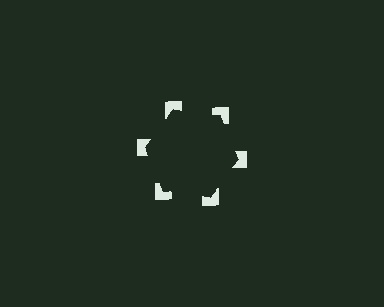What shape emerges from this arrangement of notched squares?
An illusory hexagon — its edges are inferred from the aligned wedge cuts in the notched squares, not physically drawn.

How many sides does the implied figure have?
6 sides.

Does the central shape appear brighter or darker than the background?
It typically appears slightly darker than the background, even though no actual brightness change is drawn.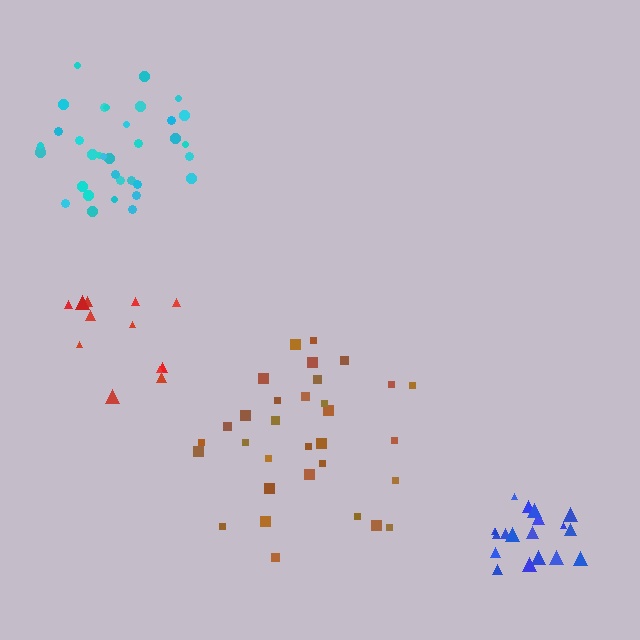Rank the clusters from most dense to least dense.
blue, cyan, red, brown.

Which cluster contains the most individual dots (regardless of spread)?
Cyan (35).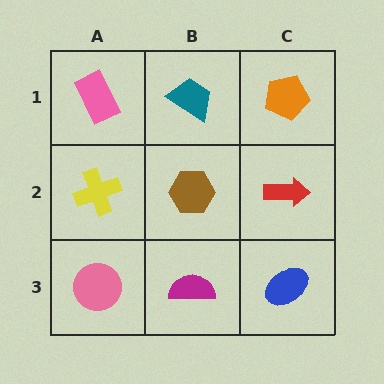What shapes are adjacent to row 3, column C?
A red arrow (row 2, column C), a magenta semicircle (row 3, column B).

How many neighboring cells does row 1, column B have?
3.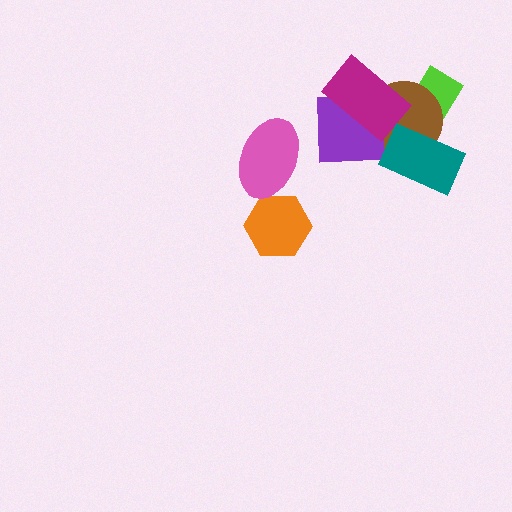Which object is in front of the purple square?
The magenta rectangle is in front of the purple square.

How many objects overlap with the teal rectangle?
1 object overlaps with the teal rectangle.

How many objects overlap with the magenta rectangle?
2 objects overlap with the magenta rectangle.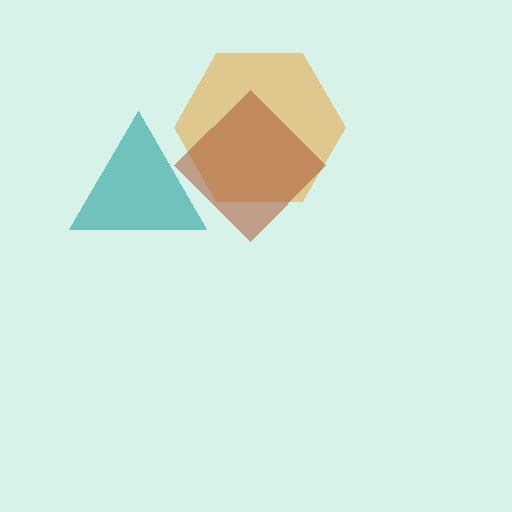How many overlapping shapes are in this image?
There are 3 overlapping shapes in the image.